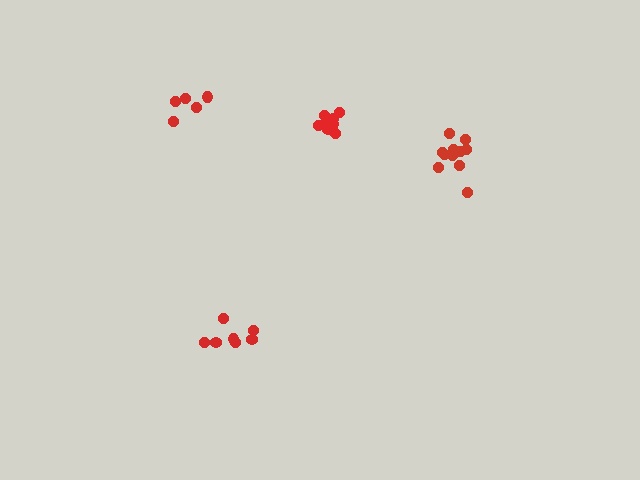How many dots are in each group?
Group 1: 9 dots, Group 2: 7 dots, Group 3: 11 dots, Group 4: 5 dots (32 total).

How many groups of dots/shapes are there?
There are 4 groups.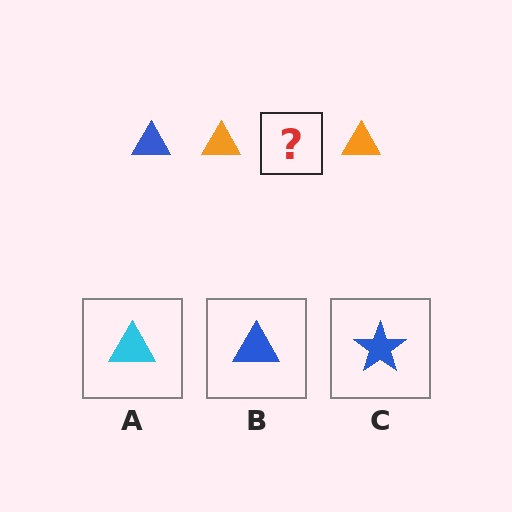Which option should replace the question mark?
Option B.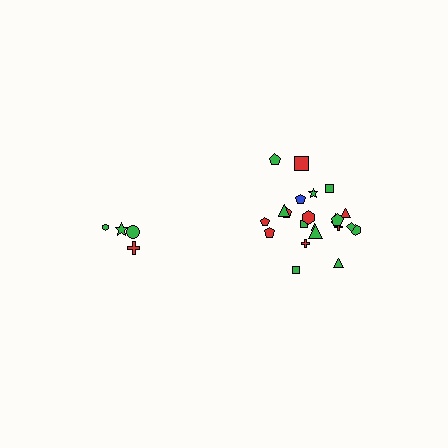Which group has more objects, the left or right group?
The right group.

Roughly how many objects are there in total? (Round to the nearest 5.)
Roughly 25 objects in total.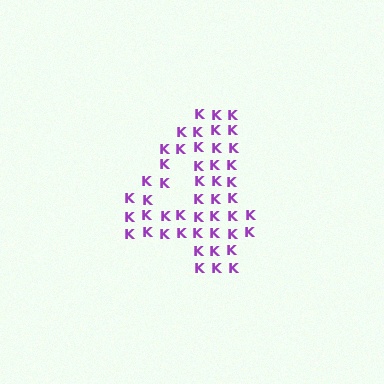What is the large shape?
The large shape is the digit 4.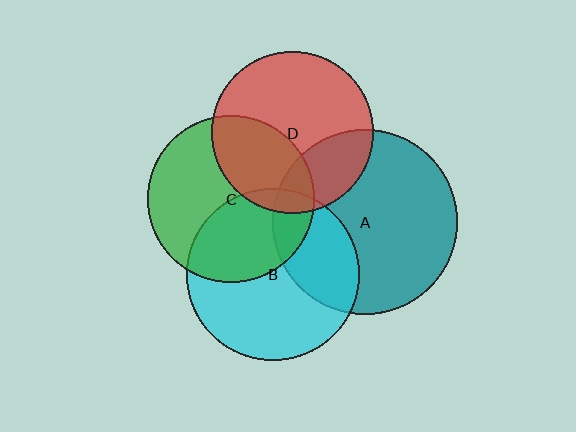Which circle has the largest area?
Circle A (teal).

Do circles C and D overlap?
Yes.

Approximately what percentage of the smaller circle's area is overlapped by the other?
Approximately 35%.